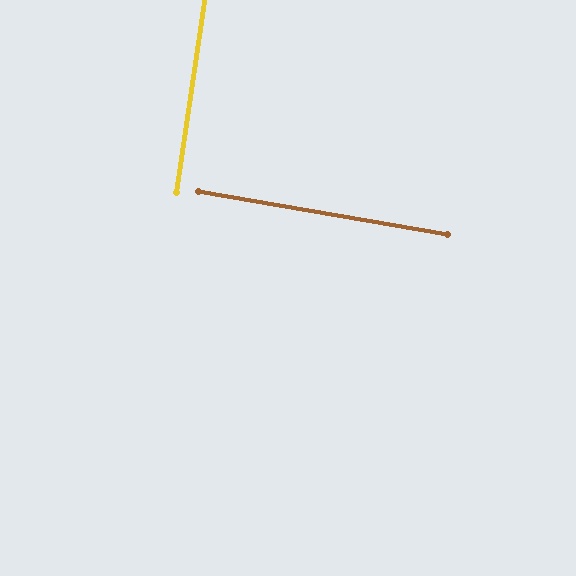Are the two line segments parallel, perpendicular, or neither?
Perpendicular — they meet at approximately 89°.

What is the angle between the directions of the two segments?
Approximately 89 degrees.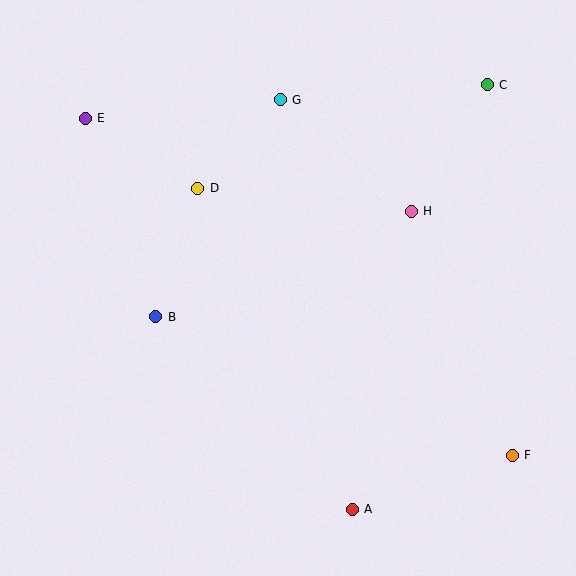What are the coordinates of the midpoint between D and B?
The midpoint between D and B is at (177, 252).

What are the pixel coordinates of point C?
Point C is at (487, 85).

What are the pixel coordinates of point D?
Point D is at (198, 188).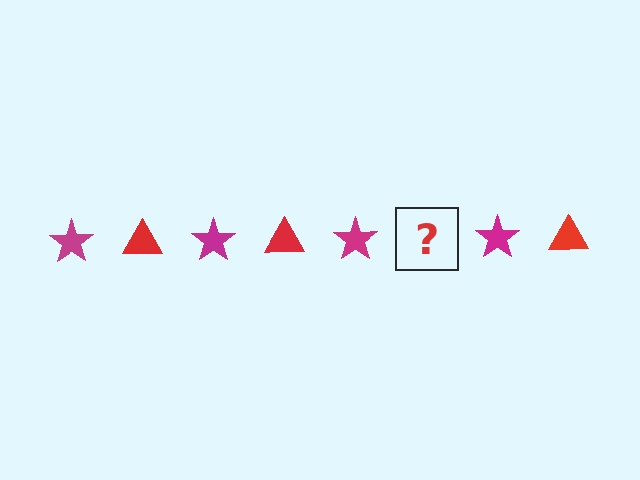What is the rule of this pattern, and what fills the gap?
The rule is that the pattern alternates between magenta star and red triangle. The gap should be filled with a red triangle.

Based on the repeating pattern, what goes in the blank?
The blank should be a red triangle.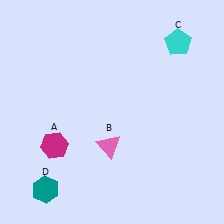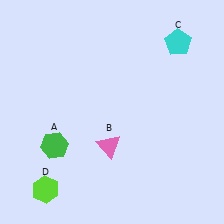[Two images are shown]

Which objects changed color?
A changed from magenta to green. D changed from teal to lime.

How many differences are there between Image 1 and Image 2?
There are 2 differences between the two images.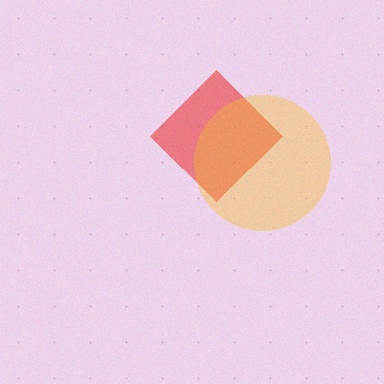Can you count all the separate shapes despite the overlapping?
Yes, there are 2 separate shapes.